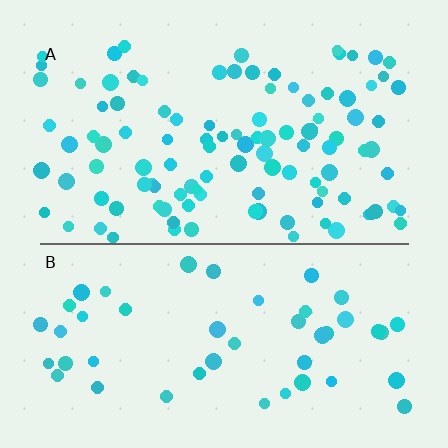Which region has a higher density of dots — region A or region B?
A (the top).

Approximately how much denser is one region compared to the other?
Approximately 2.3× — region A over region B.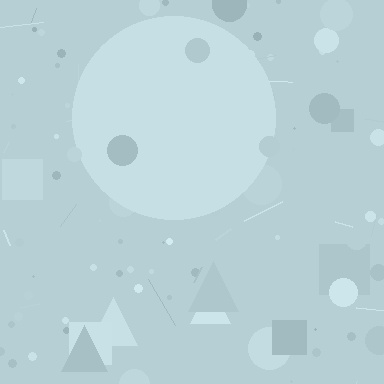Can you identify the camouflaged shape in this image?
The camouflaged shape is a circle.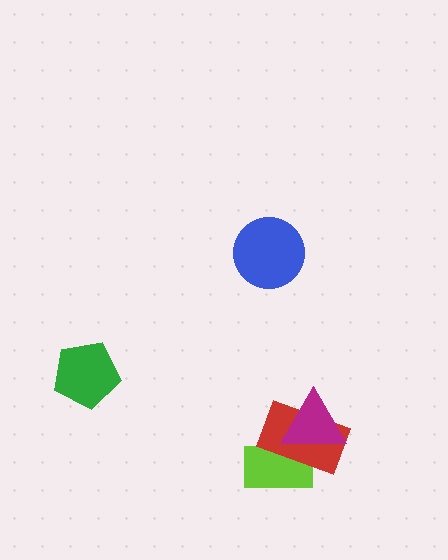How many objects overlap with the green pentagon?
0 objects overlap with the green pentagon.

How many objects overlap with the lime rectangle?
2 objects overlap with the lime rectangle.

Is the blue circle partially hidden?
No, no other shape covers it.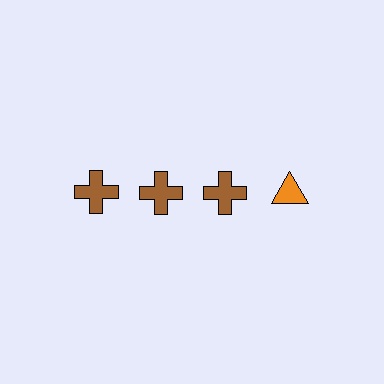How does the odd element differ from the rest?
It differs in both color (orange instead of brown) and shape (triangle instead of cross).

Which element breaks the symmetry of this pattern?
The orange triangle in the top row, second from right column breaks the symmetry. All other shapes are brown crosses.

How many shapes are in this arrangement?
There are 4 shapes arranged in a grid pattern.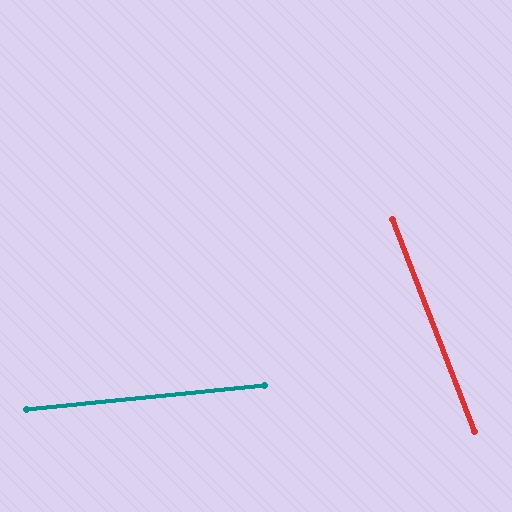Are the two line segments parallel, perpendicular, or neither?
Neither parallel nor perpendicular — they differ by about 75°.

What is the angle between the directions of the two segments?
Approximately 75 degrees.